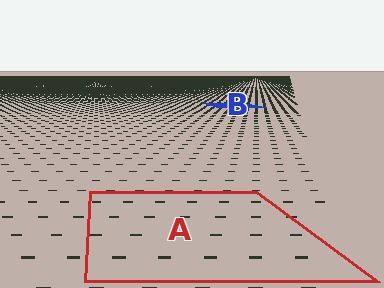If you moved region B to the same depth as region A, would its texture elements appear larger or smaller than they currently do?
They would appear larger. At a closer depth, the same texture elements are projected at a bigger on-screen size.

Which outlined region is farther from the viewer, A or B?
Region B is farther from the viewer — the texture elements inside it appear smaller and more densely packed.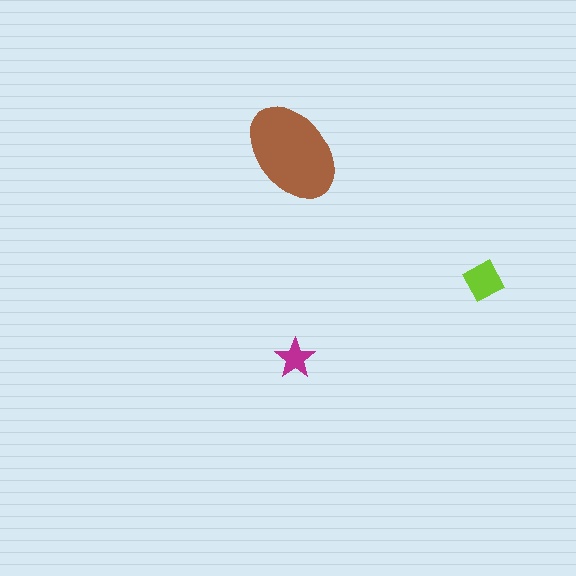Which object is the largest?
The brown ellipse.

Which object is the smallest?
The magenta star.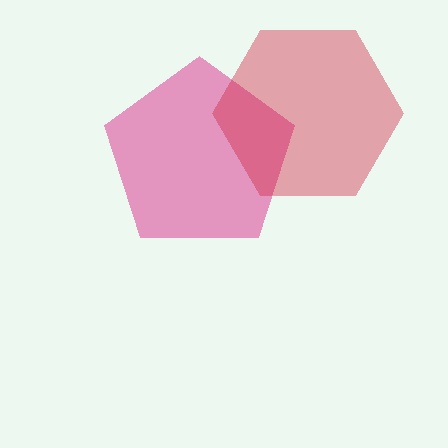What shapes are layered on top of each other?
The layered shapes are: a pink pentagon, a red hexagon.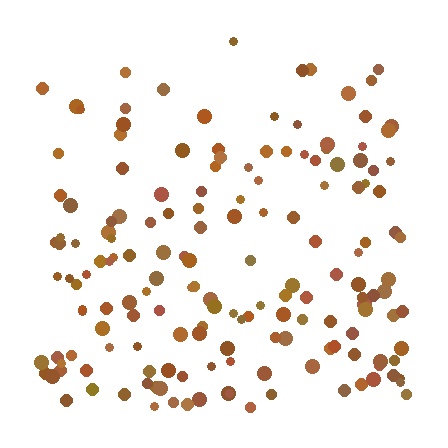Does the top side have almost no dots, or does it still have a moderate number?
Still a moderate number, just noticeably fewer than the bottom.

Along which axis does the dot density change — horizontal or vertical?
Vertical.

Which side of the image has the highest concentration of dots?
The bottom.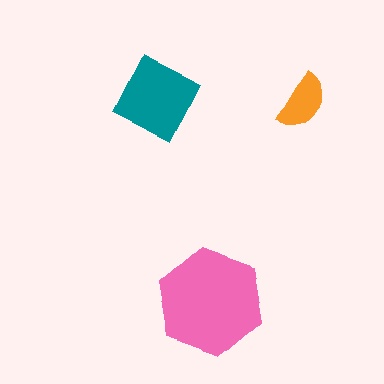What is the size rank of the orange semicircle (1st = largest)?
3rd.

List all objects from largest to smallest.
The pink hexagon, the teal diamond, the orange semicircle.